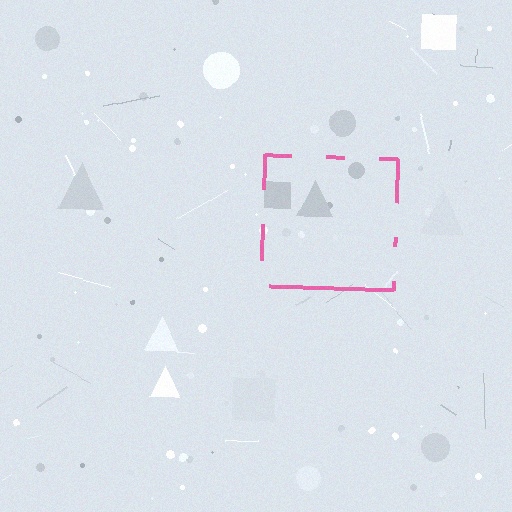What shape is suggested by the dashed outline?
The dashed outline suggests a square.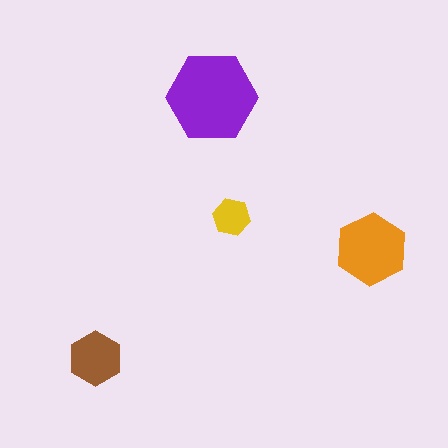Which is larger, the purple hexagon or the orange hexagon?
The purple one.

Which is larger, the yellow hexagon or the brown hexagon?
The brown one.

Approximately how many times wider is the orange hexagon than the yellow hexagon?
About 2 times wider.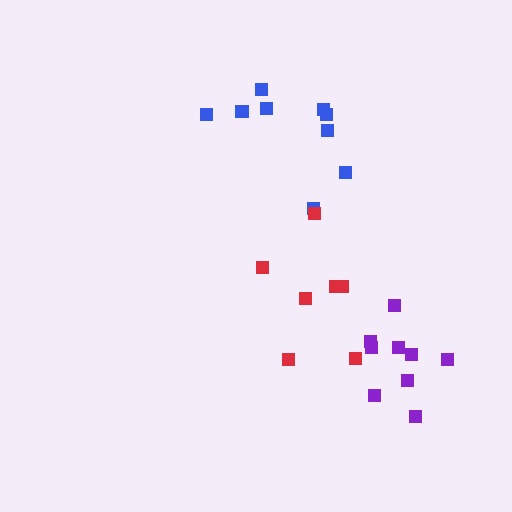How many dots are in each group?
Group 1: 9 dots, Group 2: 9 dots, Group 3: 7 dots (25 total).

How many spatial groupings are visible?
There are 3 spatial groupings.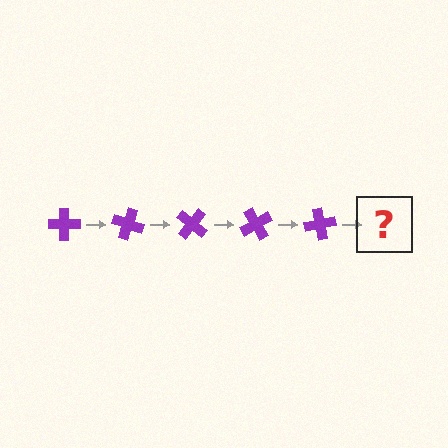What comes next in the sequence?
The next element should be a purple cross rotated 100 degrees.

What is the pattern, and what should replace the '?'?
The pattern is that the cross rotates 20 degrees each step. The '?' should be a purple cross rotated 100 degrees.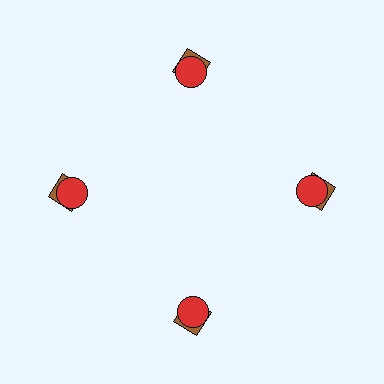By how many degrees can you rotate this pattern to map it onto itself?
The pattern maps onto itself every 90 degrees of rotation.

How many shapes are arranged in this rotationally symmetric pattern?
There are 8 shapes, arranged in 4 groups of 2.